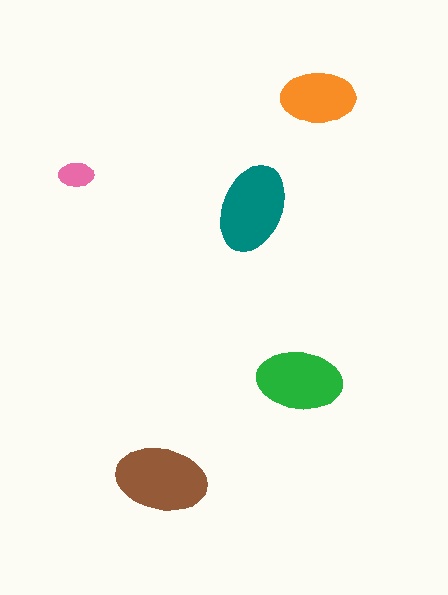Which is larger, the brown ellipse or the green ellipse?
The brown one.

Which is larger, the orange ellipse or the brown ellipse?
The brown one.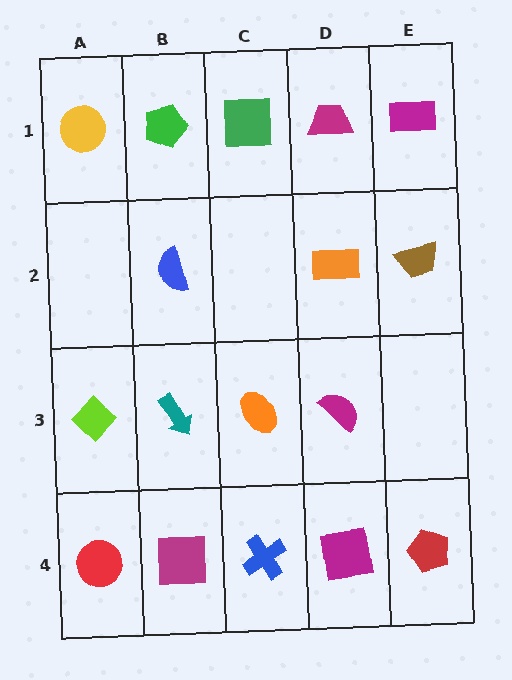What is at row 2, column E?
A brown trapezoid.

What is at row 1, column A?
A yellow circle.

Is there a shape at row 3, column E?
No, that cell is empty.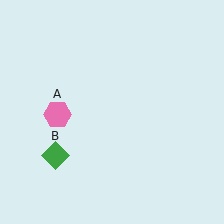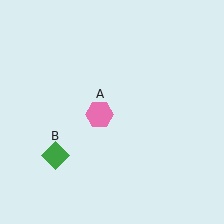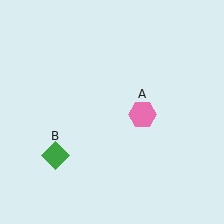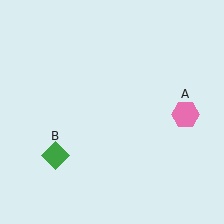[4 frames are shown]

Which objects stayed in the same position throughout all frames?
Green diamond (object B) remained stationary.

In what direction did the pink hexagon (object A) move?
The pink hexagon (object A) moved right.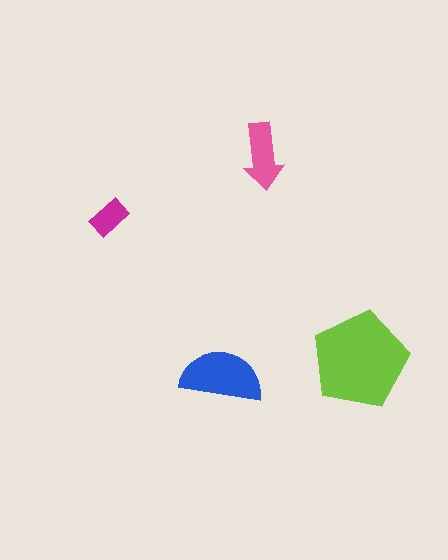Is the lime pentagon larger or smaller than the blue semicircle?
Larger.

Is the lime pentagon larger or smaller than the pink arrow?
Larger.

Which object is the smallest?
The magenta rectangle.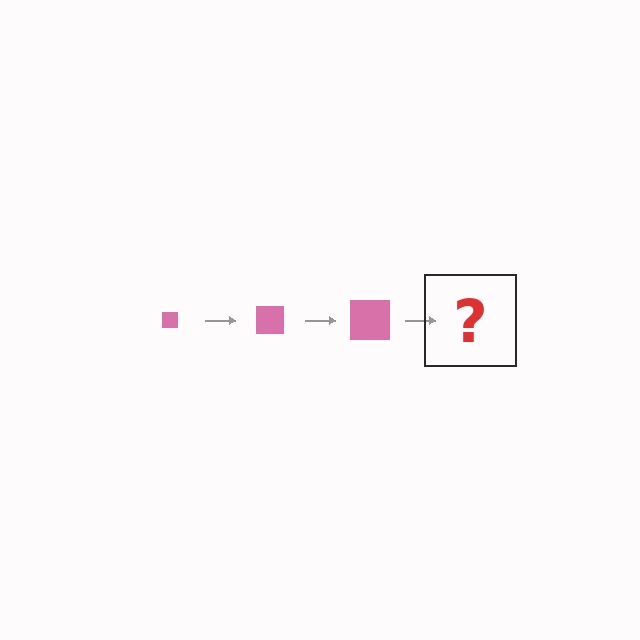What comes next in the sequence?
The next element should be a pink square, larger than the previous one.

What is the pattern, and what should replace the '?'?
The pattern is that the square gets progressively larger each step. The '?' should be a pink square, larger than the previous one.